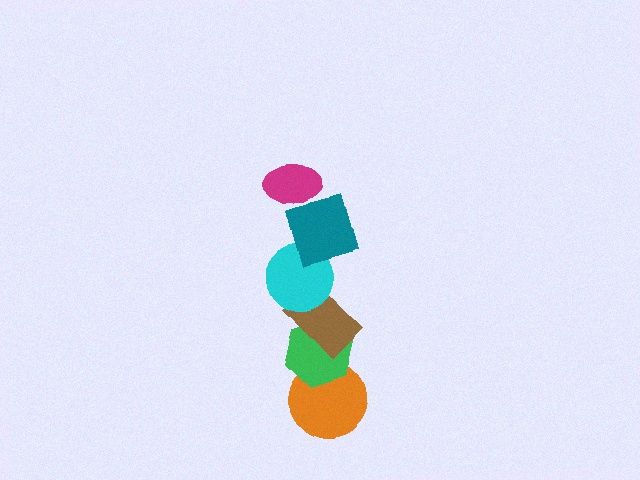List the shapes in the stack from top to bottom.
From top to bottom: the magenta ellipse, the teal square, the cyan circle, the brown rectangle, the green hexagon, the orange circle.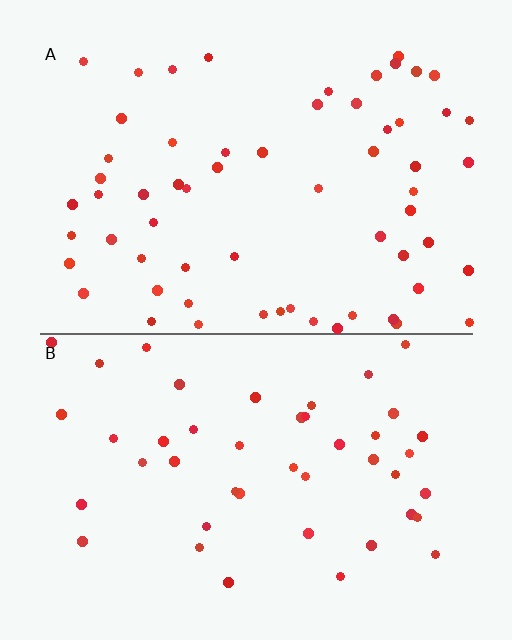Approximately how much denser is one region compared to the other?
Approximately 1.4× — region A over region B.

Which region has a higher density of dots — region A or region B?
A (the top).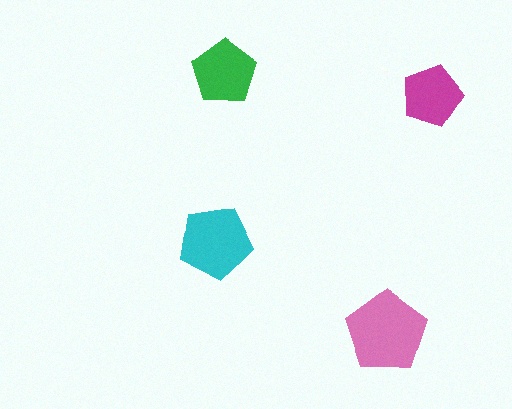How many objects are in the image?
There are 4 objects in the image.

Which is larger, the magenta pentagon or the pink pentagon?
The pink one.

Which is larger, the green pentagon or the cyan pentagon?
The cyan one.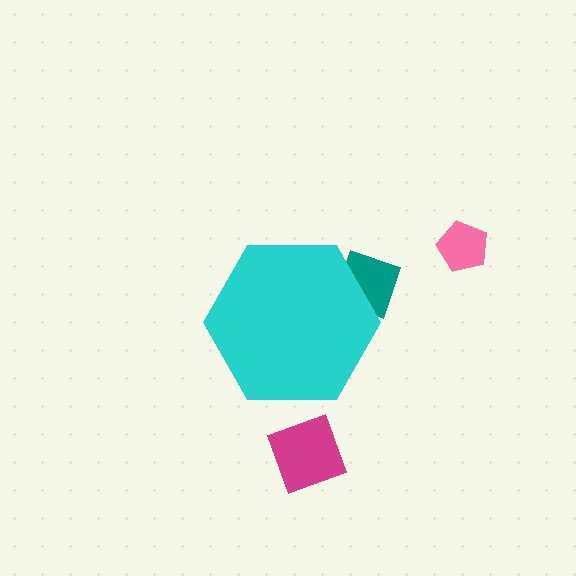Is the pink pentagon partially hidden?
No, the pink pentagon is fully visible.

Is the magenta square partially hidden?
No, the magenta square is fully visible.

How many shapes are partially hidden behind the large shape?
1 shape is partially hidden.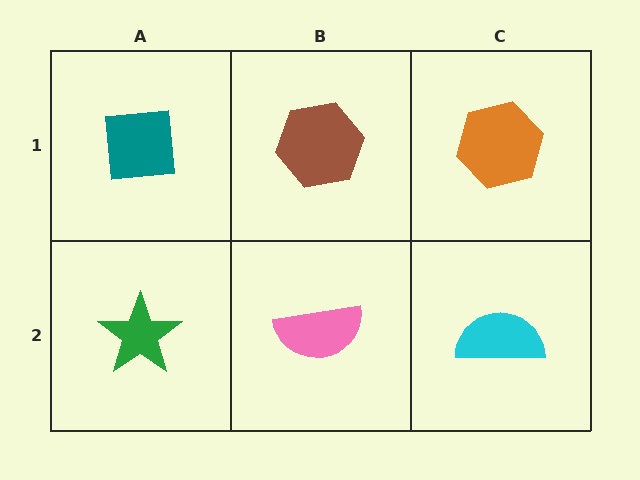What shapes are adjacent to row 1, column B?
A pink semicircle (row 2, column B), a teal square (row 1, column A), an orange hexagon (row 1, column C).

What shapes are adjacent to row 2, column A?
A teal square (row 1, column A), a pink semicircle (row 2, column B).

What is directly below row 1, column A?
A green star.